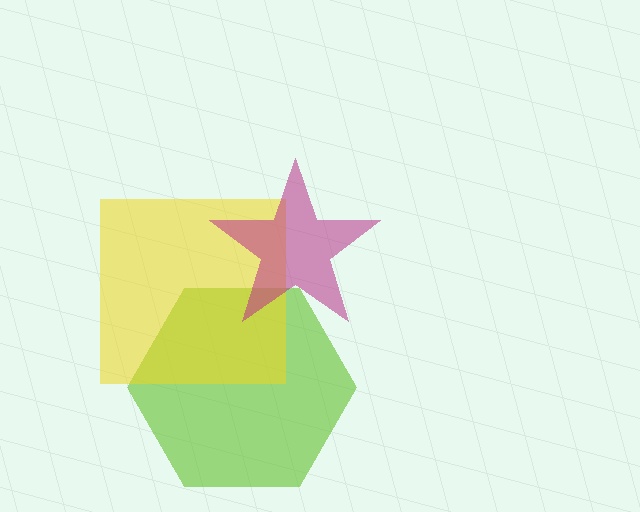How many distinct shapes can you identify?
There are 3 distinct shapes: a lime hexagon, a yellow square, a magenta star.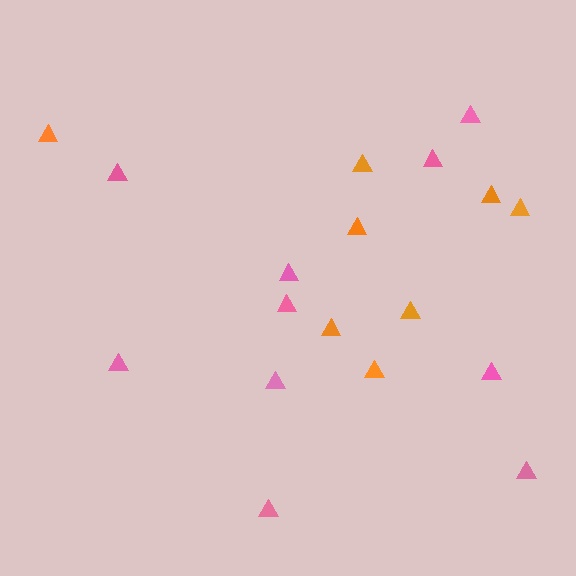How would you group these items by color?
There are 2 groups: one group of pink triangles (10) and one group of orange triangles (8).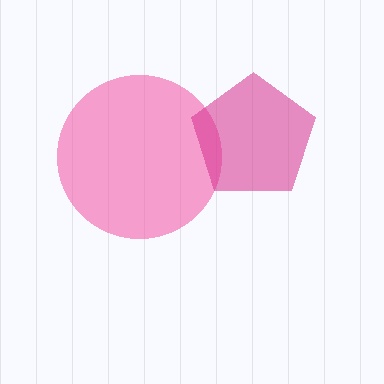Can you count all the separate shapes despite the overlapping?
Yes, there are 2 separate shapes.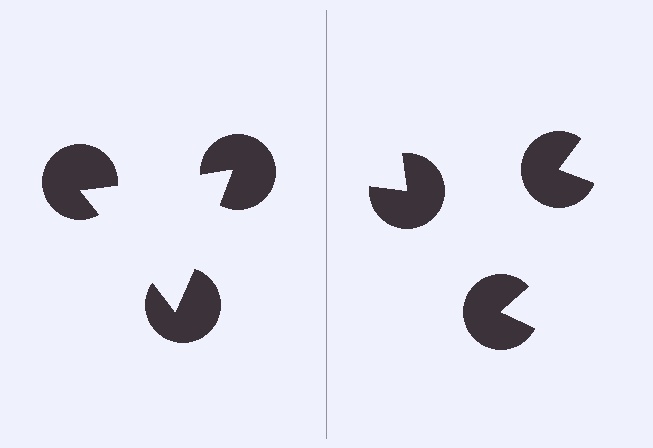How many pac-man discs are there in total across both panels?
6 — 3 on each side.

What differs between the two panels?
The pac-man discs are positioned identically on both sides; only the wedge orientations differ. On the left they align to a triangle; on the right they are misaligned.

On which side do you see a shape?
An illusory triangle appears on the left side. On the right side the wedge cuts are rotated, so no coherent shape forms.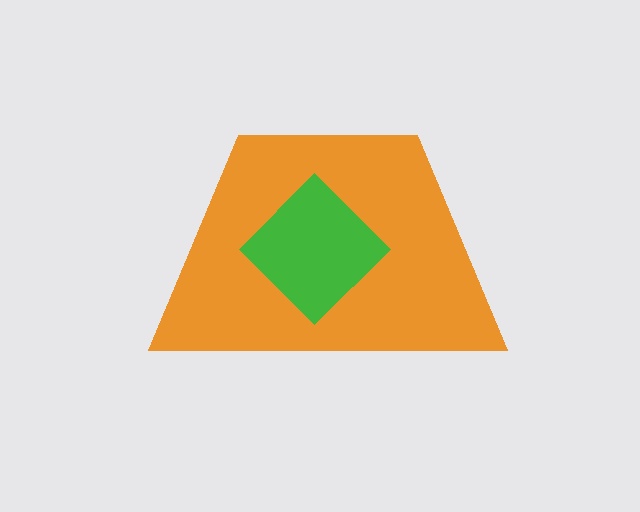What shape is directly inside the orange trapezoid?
The green diamond.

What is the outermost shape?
The orange trapezoid.